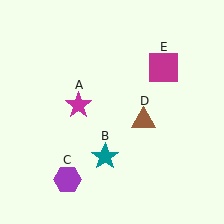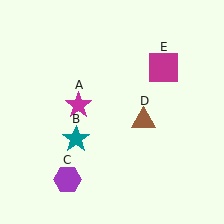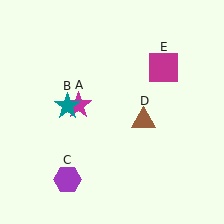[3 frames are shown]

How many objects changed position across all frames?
1 object changed position: teal star (object B).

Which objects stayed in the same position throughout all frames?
Magenta star (object A) and purple hexagon (object C) and brown triangle (object D) and magenta square (object E) remained stationary.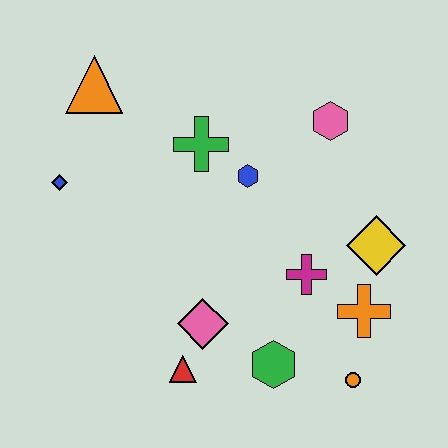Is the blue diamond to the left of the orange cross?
Yes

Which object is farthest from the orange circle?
The orange triangle is farthest from the orange circle.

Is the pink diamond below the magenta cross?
Yes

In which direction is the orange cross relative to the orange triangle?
The orange cross is to the right of the orange triangle.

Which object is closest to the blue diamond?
The orange triangle is closest to the blue diamond.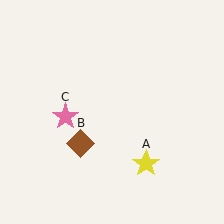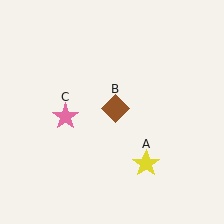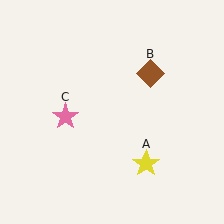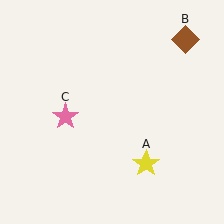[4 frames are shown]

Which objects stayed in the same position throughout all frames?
Yellow star (object A) and pink star (object C) remained stationary.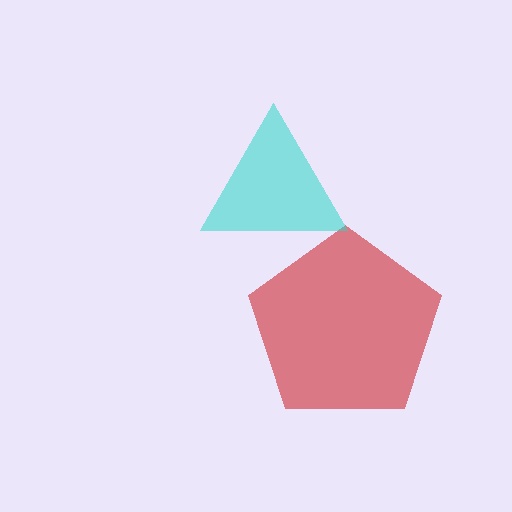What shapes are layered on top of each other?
The layered shapes are: a red pentagon, a cyan triangle.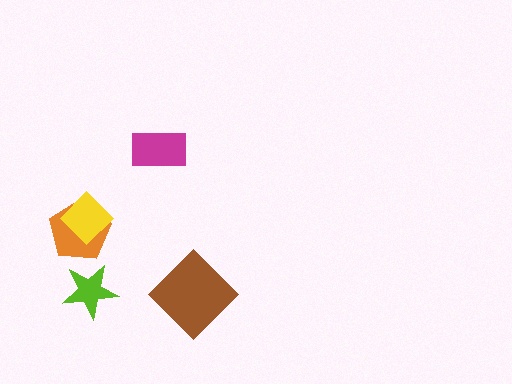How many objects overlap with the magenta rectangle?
0 objects overlap with the magenta rectangle.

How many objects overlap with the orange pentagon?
1 object overlaps with the orange pentagon.